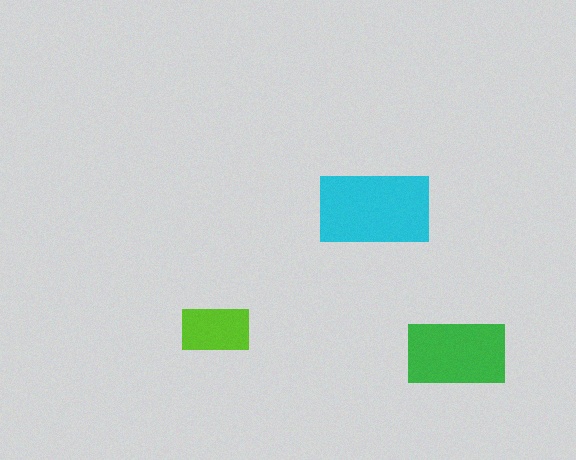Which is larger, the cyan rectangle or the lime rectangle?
The cyan one.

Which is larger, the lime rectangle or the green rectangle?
The green one.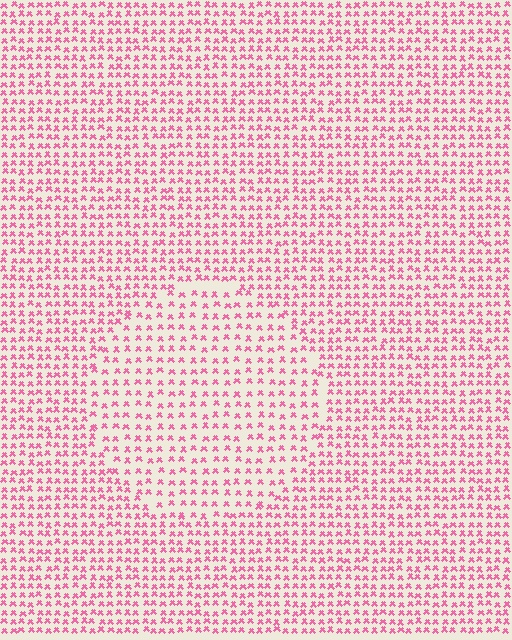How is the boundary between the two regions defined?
The boundary is defined by a change in element density (approximately 1.6x ratio). All elements are the same color, size, and shape.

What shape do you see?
I see a circle.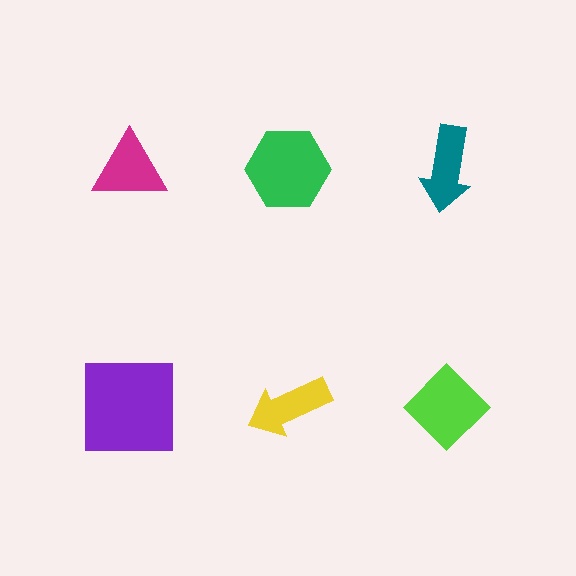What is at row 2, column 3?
A lime diamond.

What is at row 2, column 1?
A purple square.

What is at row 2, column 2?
A yellow arrow.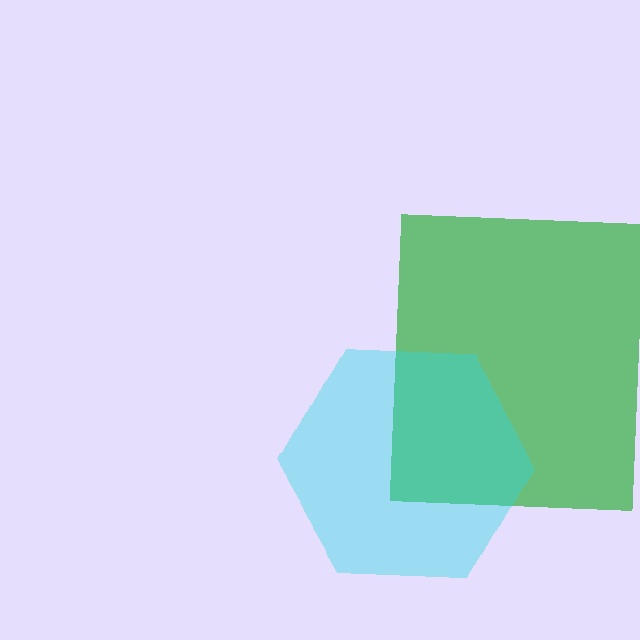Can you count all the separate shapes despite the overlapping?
Yes, there are 2 separate shapes.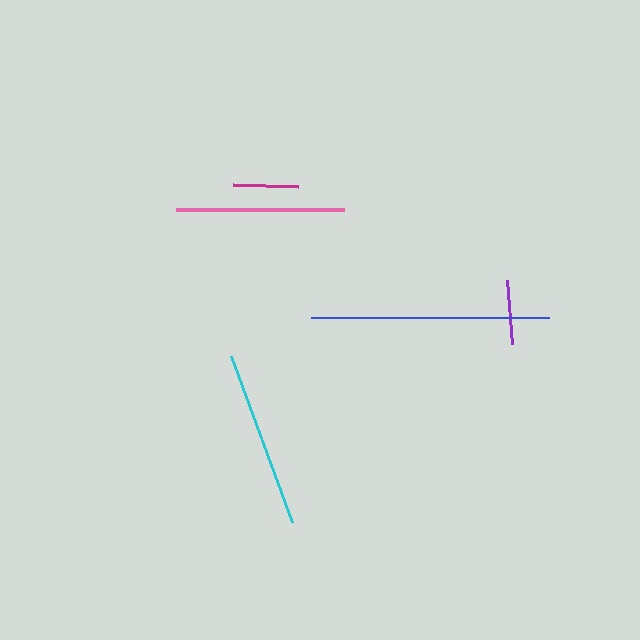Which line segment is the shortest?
The purple line is the shortest at approximately 64 pixels.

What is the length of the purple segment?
The purple segment is approximately 64 pixels long.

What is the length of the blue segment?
The blue segment is approximately 238 pixels long.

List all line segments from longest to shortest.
From longest to shortest: blue, cyan, pink, magenta, purple.